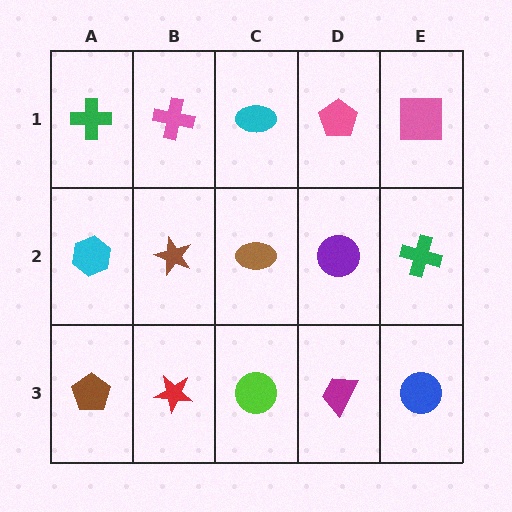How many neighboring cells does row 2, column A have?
3.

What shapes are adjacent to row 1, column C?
A brown ellipse (row 2, column C), a pink cross (row 1, column B), a pink pentagon (row 1, column D).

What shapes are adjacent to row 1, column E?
A green cross (row 2, column E), a pink pentagon (row 1, column D).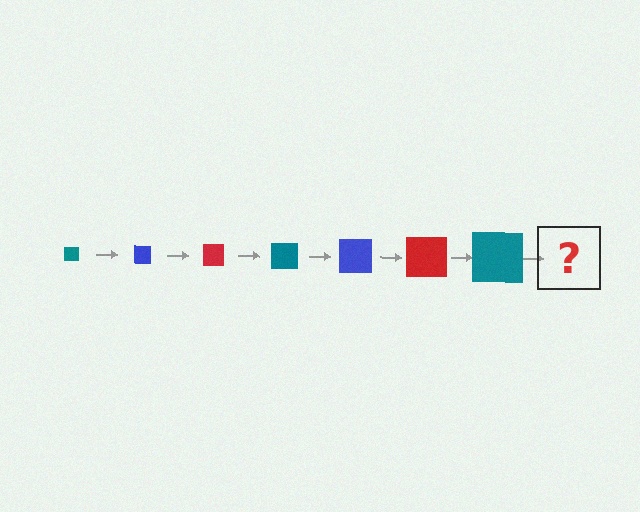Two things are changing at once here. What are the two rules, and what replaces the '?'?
The two rules are that the square grows larger each step and the color cycles through teal, blue, and red. The '?' should be a blue square, larger than the previous one.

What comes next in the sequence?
The next element should be a blue square, larger than the previous one.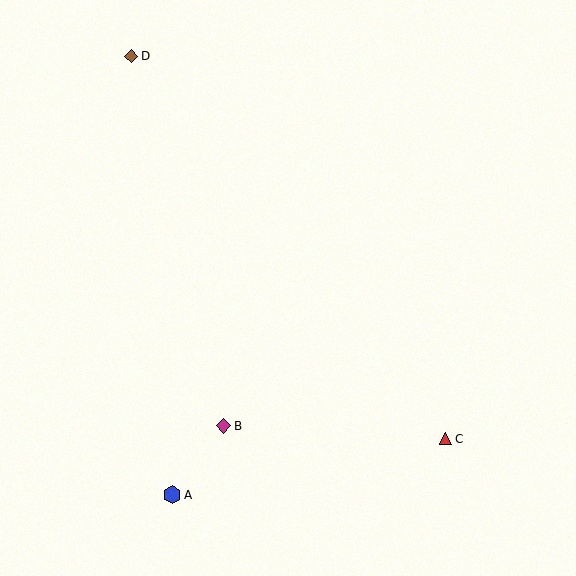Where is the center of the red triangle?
The center of the red triangle is at (446, 439).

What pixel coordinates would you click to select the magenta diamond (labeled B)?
Click at (224, 426) to select the magenta diamond B.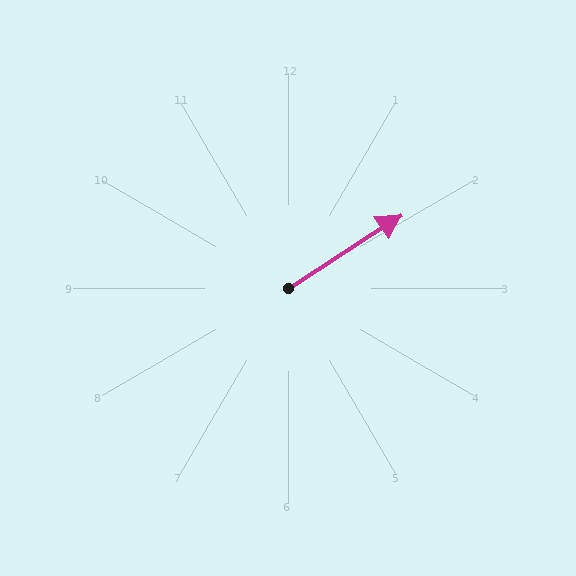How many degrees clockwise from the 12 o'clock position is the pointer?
Approximately 57 degrees.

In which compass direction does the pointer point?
Northeast.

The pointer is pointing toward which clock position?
Roughly 2 o'clock.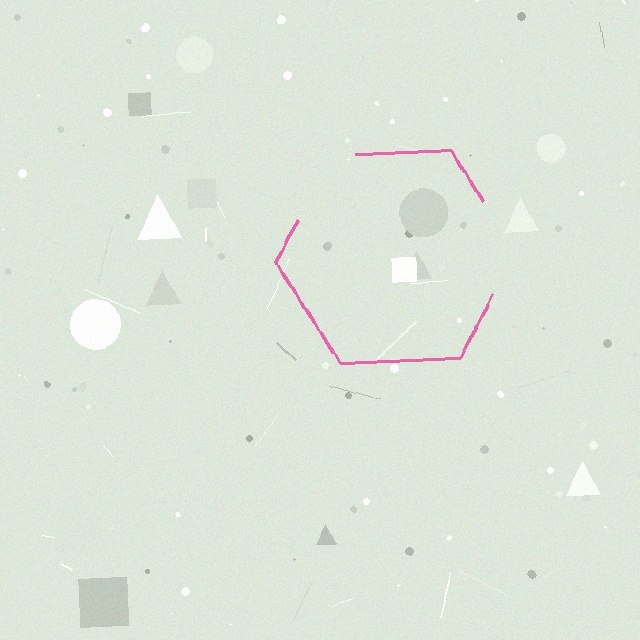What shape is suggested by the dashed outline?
The dashed outline suggests a hexagon.